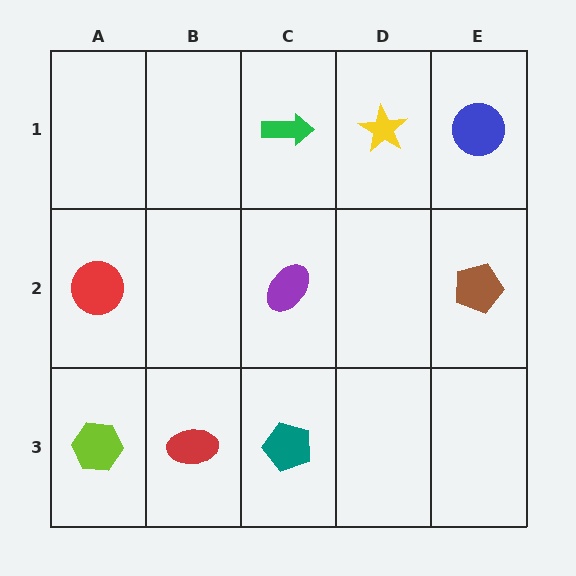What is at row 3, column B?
A red ellipse.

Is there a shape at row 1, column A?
No, that cell is empty.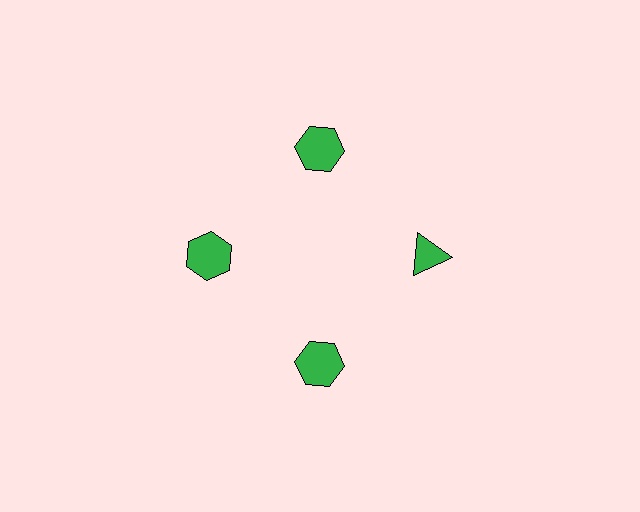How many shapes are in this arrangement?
There are 4 shapes arranged in a ring pattern.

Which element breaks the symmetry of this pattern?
The green triangle at roughly the 3 o'clock position breaks the symmetry. All other shapes are green hexagons.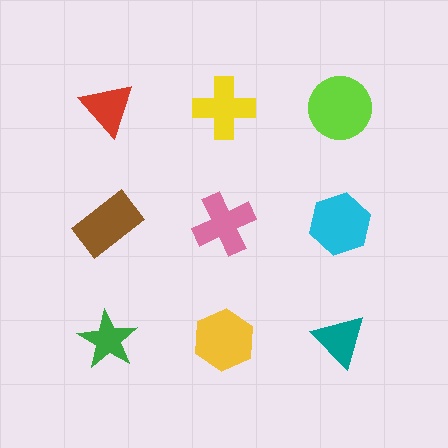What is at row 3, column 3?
A teal triangle.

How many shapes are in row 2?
3 shapes.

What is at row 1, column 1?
A red triangle.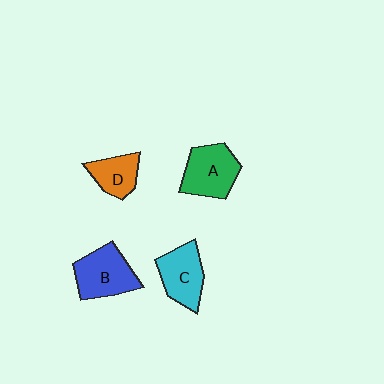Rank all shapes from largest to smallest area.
From largest to smallest: B (blue), A (green), C (cyan), D (orange).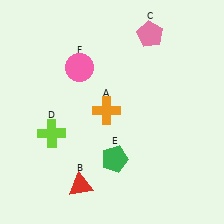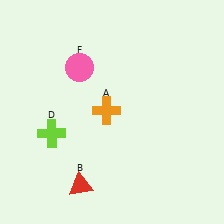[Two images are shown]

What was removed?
The pink pentagon (C), the green pentagon (E) were removed in Image 2.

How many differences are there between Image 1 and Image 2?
There are 2 differences between the two images.